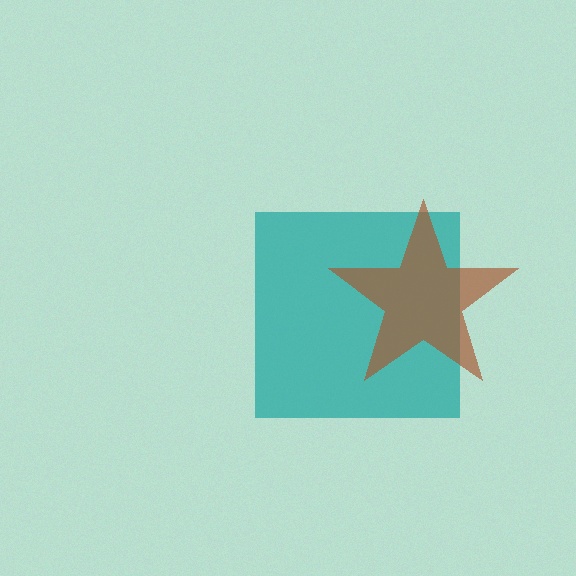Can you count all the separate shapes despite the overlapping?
Yes, there are 2 separate shapes.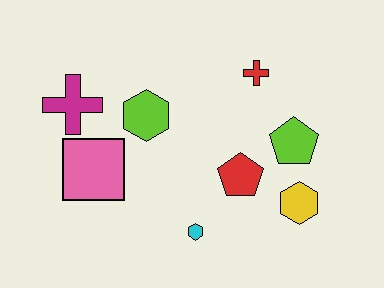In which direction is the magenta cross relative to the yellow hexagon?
The magenta cross is to the left of the yellow hexagon.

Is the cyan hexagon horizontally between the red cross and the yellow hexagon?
No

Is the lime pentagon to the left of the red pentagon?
No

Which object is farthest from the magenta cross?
The yellow hexagon is farthest from the magenta cross.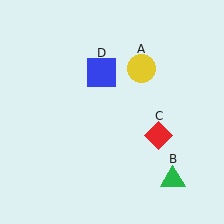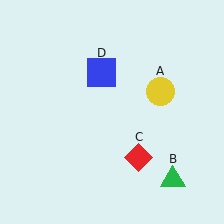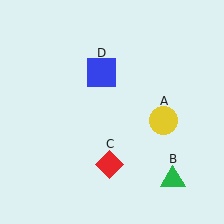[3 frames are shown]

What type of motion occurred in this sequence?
The yellow circle (object A), red diamond (object C) rotated clockwise around the center of the scene.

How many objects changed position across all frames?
2 objects changed position: yellow circle (object A), red diamond (object C).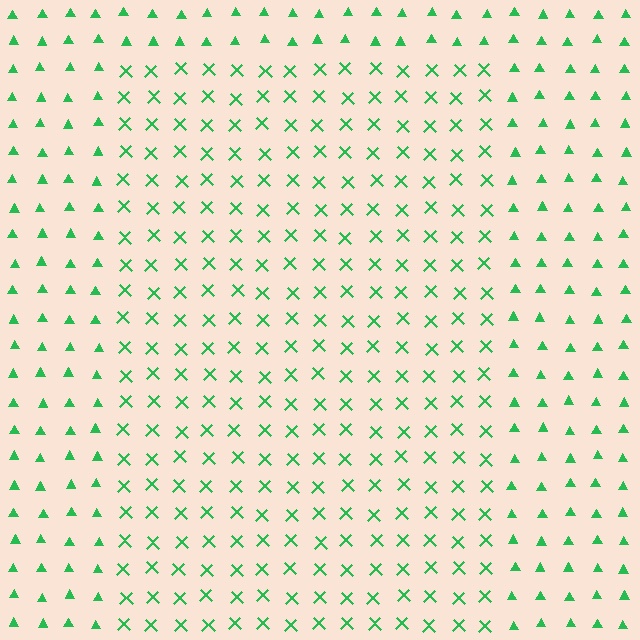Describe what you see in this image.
The image is filled with small green elements arranged in a uniform grid. A rectangle-shaped region contains X marks, while the surrounding area contains triangles. The boundary is defined purely by the change in element shape.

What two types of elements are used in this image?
The image uses X marks inside the rectangle region and triangles outside it.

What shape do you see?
I see a rectangle.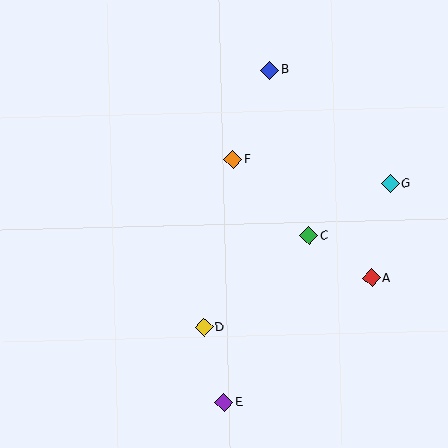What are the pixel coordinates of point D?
Point D is at (204, 327).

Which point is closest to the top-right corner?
Point B is closest to the top-right corner.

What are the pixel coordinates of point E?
Point E is at (224, 402).